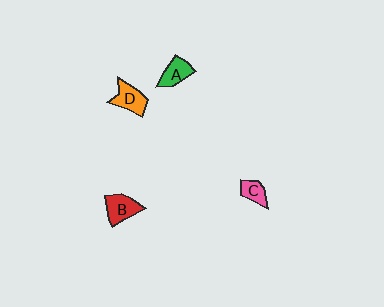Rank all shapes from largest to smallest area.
From largest to smallest: B (red), D (orange), A (green), C (pink).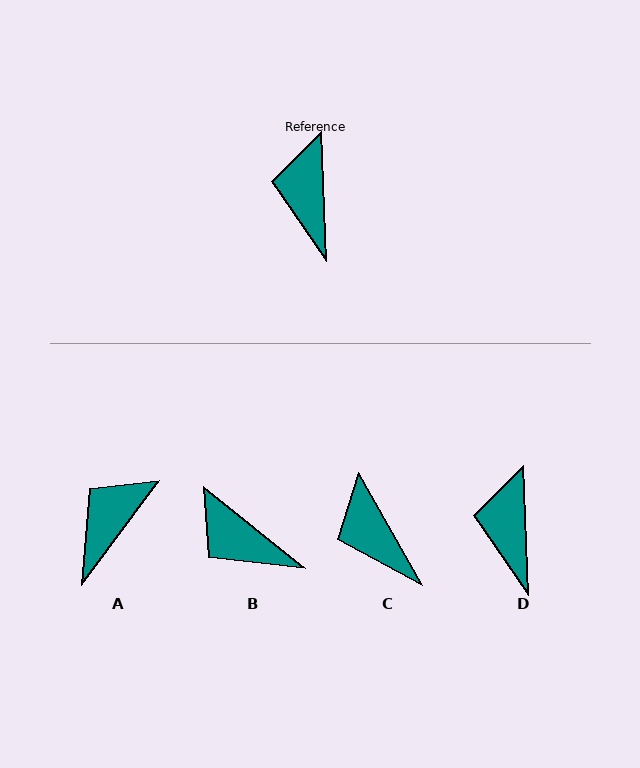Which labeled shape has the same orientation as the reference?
D.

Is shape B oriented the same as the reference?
No, it is off by about 49 degrees.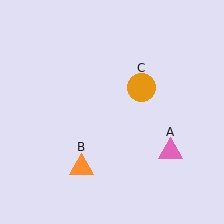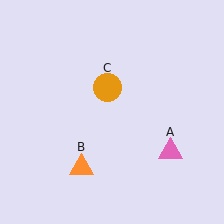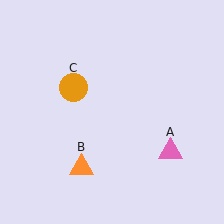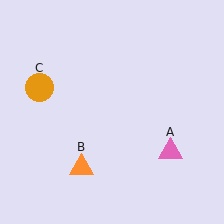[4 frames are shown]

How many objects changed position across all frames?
1 object changed position: orange circle (object C).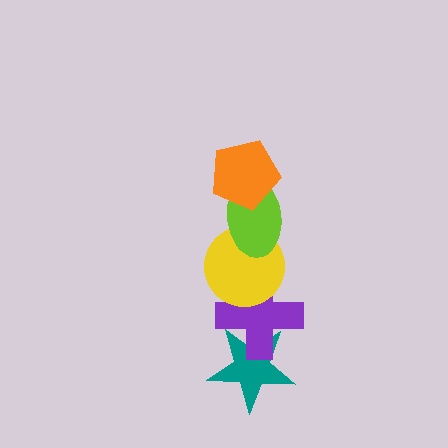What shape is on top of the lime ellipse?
The orange pentagon is on top of the lime ellipse.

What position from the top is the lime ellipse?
The lime ellipse is 2nd from the top.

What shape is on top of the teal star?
The purple cross is on top of the teal star.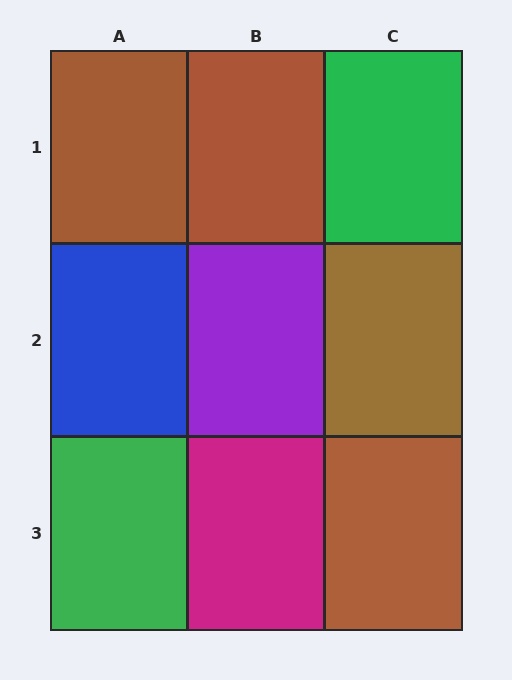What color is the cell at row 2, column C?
Brown.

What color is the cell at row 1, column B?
Brown.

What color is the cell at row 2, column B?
Purple.